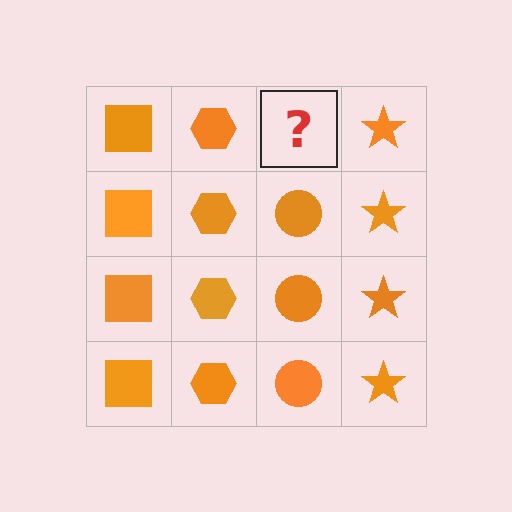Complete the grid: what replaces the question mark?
The question mark should be replaced with an orange circle.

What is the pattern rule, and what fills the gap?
The rule is that each column has a consistent shape. The gap should be filled with an orange circle.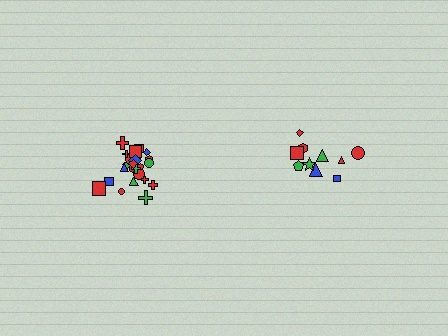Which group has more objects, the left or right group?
The left group.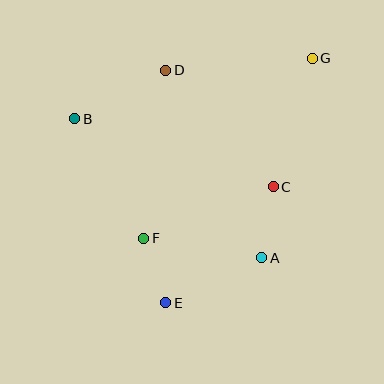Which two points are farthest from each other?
Points E and G are farthest from each other.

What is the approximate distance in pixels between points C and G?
The distance between C and G is approximately 134 pixels.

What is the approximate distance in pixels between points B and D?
The distance between B and D is approximately 103 pixels.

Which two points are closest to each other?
Points E and F are closest to each other.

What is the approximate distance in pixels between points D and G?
The distance between D and G is approximately 147 pixels.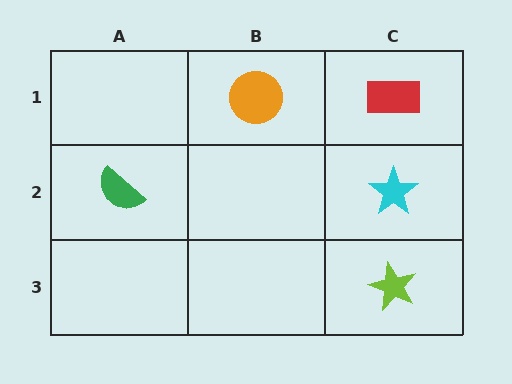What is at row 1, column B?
An orange circle.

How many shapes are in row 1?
2 shapes.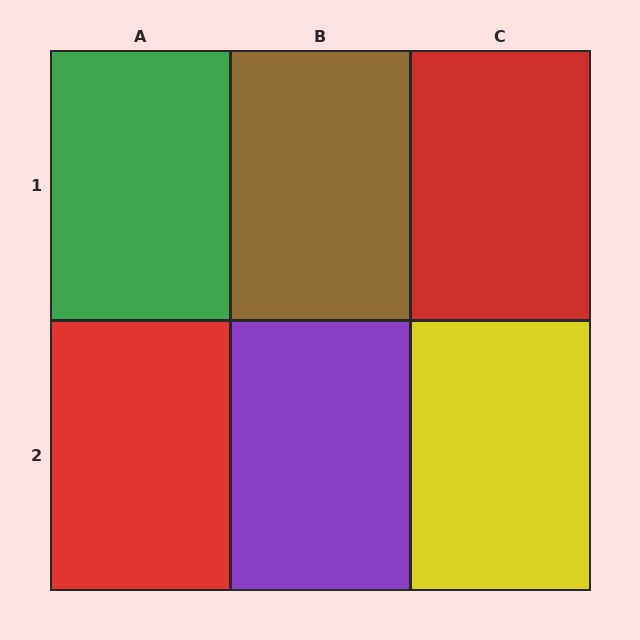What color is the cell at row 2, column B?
Purple.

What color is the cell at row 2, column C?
Yellow.